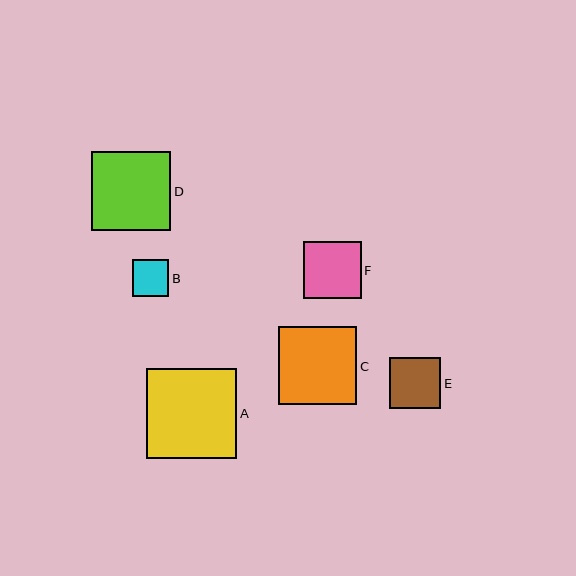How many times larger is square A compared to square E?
Square A is approximately 1.7 times the size of square E.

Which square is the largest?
Square A is the largest with a size of approximately 90 pixels.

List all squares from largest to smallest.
From largest to smallest: A, D, C, F, E, B.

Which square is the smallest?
Square B is the smallest with a size of approximately 37 pixels.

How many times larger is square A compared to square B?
Square A is approximately 2.4 times the size of square B.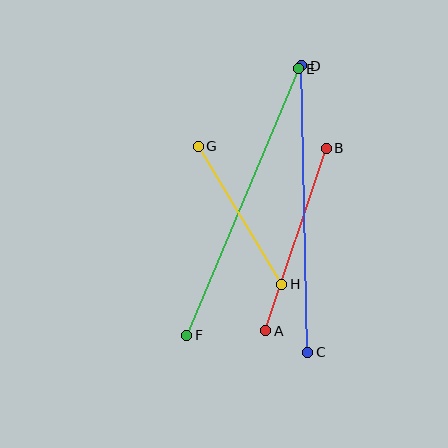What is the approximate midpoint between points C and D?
The midpoint is at approximately (305, 209) pixels.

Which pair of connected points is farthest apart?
Points E and F are farthest apart.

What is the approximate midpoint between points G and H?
The midpoint is at approximately (240, 215) pixels.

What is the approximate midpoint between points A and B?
The midpoint is at approximately (296, 239) pixels.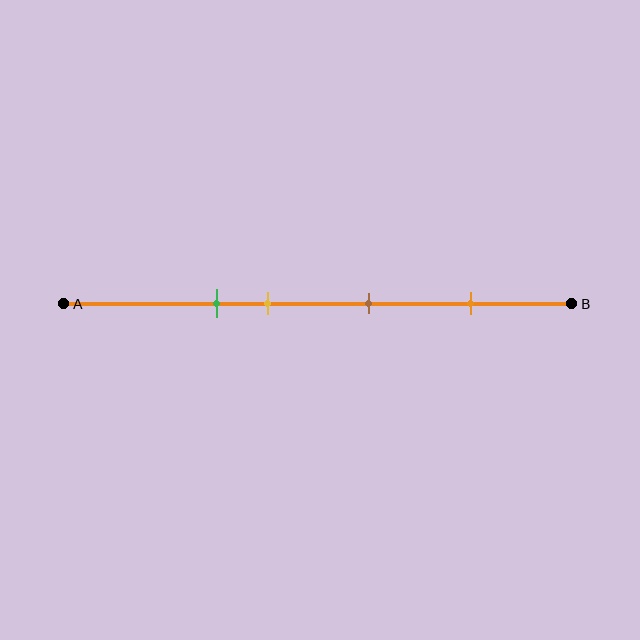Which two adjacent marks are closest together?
The green and yellow marks are the closest adjacent pair.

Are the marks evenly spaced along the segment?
No, the marks are not evenly spaced.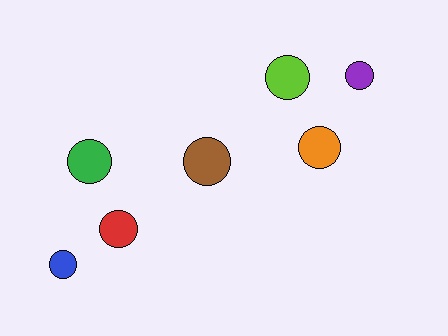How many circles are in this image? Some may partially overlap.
There are 7 circles.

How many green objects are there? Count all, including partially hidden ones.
There is 1 green object.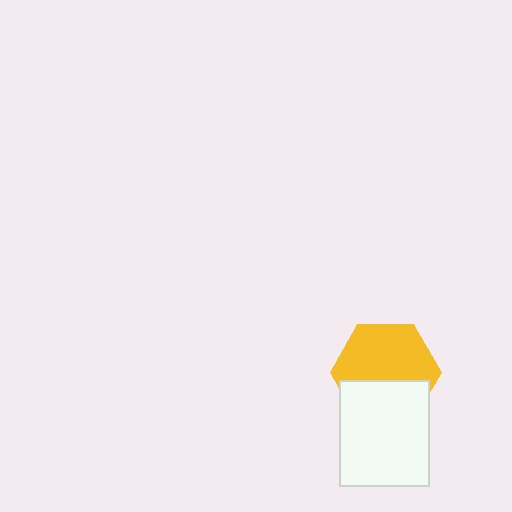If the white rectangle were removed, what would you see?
You would see the complete yellow hexagon.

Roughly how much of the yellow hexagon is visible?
About half of it is visible (roughly 60%).